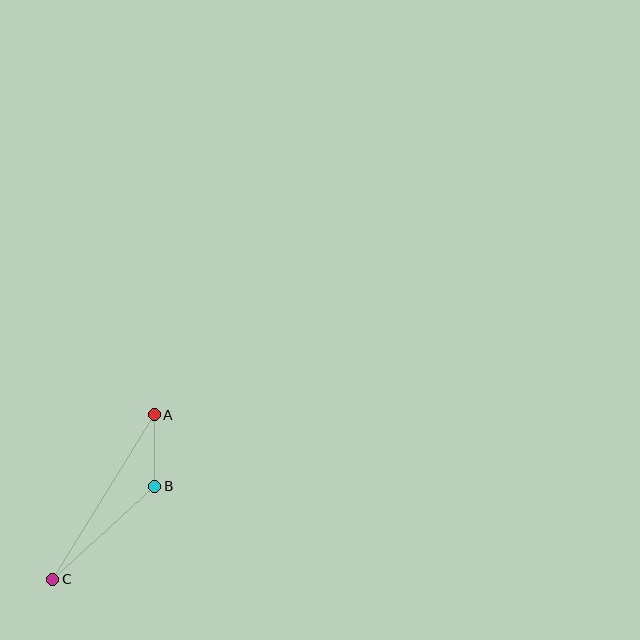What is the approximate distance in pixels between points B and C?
The distance between B and C is approximately 138 pixels.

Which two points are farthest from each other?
Points A and C are farthest from each other.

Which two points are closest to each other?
Points A and B are closest to each other.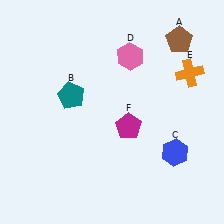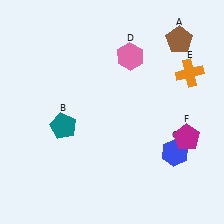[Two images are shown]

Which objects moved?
The objects that moved are: the teal pentagon (B), the magenta pentagon (F).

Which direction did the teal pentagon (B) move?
The teal pentagon (B) moved down.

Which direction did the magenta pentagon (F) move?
The magenta pentagon (F) moved right.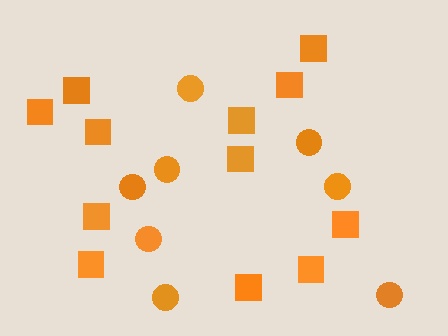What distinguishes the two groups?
There are 2 groups: one group of squares (12) and one group of circles (8).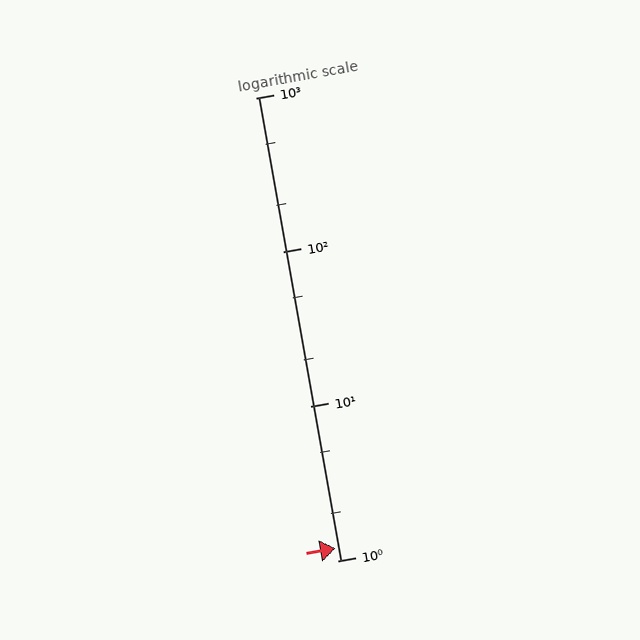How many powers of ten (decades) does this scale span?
The scale spans 3 decades, from 1 to 1000.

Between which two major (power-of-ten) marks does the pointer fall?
The pointer is between 1 and 10.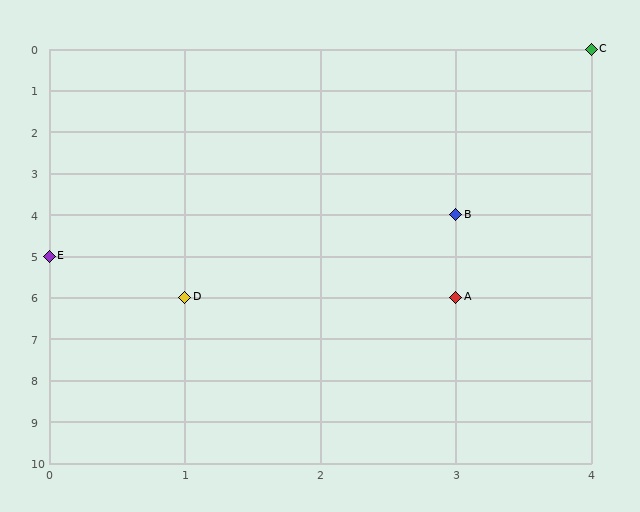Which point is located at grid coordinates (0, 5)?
Point E is at (0, 5).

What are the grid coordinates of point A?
Point A is at grid coordinates (3, 6).